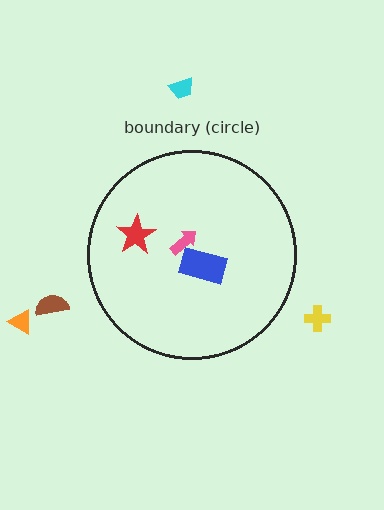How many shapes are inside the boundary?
3 inside, 4 outside.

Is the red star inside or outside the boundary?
Inside.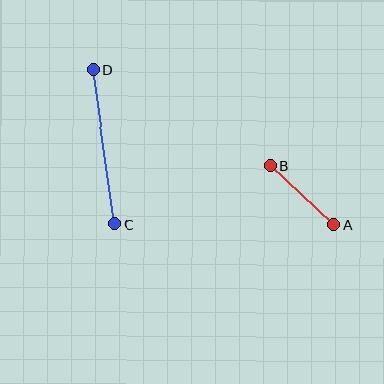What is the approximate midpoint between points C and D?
The midpoint is at approximately (104, 147) pixels.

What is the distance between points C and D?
The distance is approximately 156 pixels.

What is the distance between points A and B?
The distance is approximately 86 pixels.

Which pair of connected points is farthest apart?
Points C and D are farthest apart.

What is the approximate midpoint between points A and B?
The midpoint is at approximately (302, 195) pixels.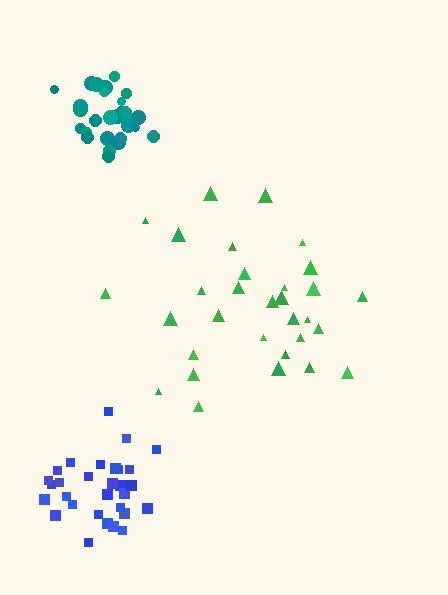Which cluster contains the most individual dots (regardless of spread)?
Green (31).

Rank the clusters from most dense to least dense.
teal, blue, green.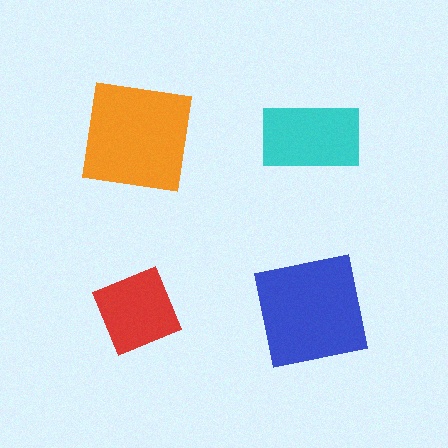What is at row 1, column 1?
An orange square.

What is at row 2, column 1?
A red diamond.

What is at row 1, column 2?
A cyan rectangle.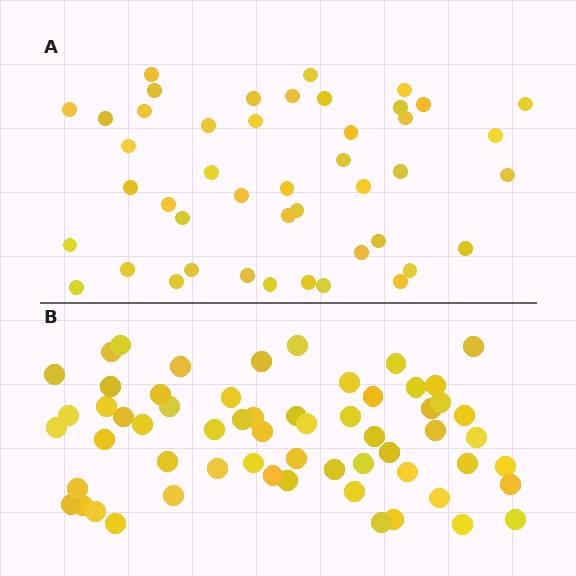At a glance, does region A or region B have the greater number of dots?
Region B (the bottom region) has more dots.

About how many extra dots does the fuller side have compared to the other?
Region B has approximately 15 more dots than region A.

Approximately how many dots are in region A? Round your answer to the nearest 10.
About 40 dots. (The exact count is 45, which rounds to 40.)